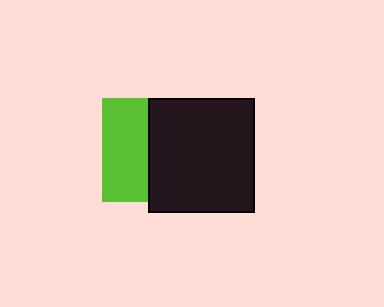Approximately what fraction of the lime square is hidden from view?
Roughly 56% of the lime square is hidden behind the black rectangle.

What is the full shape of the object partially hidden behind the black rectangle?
The partially hidden object is a lime square.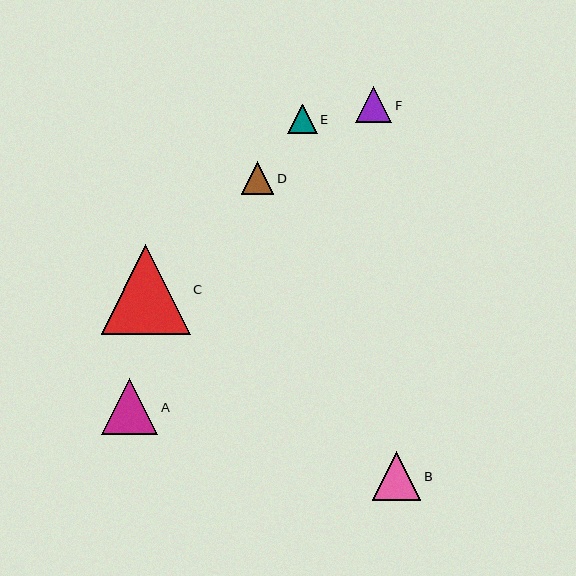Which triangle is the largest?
Triangle C is the largest with a size of approximately 89 pixels.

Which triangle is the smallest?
Triangle E is the smallest with a size of approximately 30 pixels.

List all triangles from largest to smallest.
From largest to smallest: C, A, B, F, D, E.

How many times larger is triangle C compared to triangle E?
Triangle C is approximately 3.0 times the size of triangle E.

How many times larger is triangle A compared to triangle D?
Triangle A is approximately 1.7 times the size of triangle D.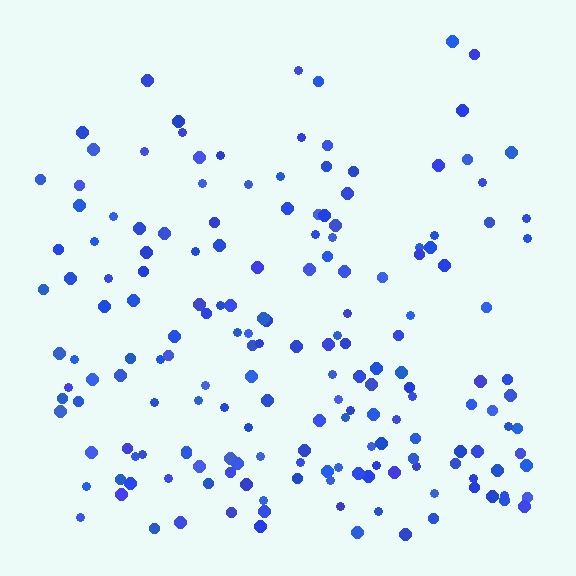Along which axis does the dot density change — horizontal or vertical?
Vertical.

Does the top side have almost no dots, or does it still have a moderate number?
Still a moderate number, just noticeably fewer than the bottom.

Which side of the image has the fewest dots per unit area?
The top.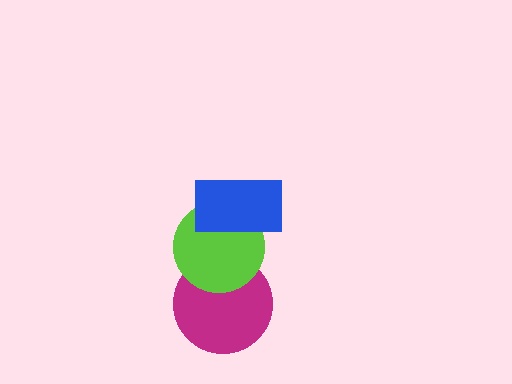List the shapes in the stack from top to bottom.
From top to bottom: the blue rectangle, the lime circle, the magenta circle.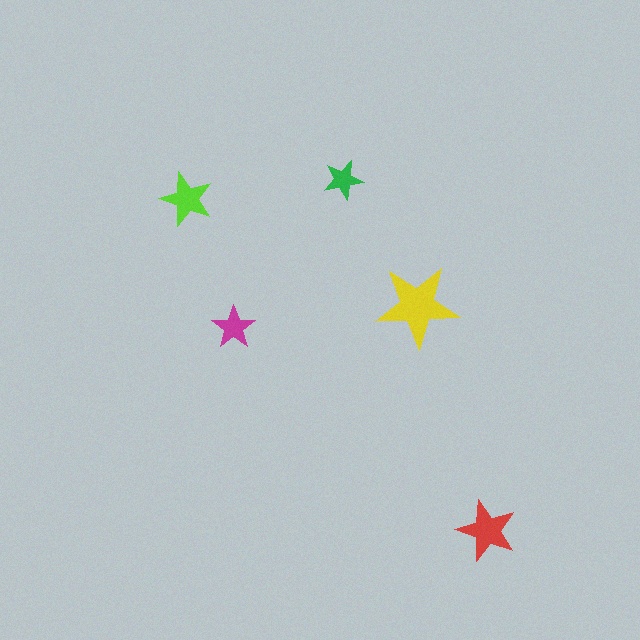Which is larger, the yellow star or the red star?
The yellow one.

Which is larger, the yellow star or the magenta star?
The yellow one.